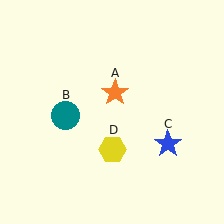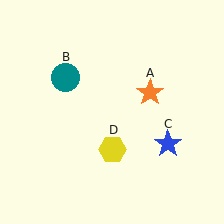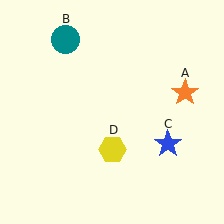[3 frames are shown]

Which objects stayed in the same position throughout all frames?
Blue star (object C) and yellow hexagon (object D) remained stationary.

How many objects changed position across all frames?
2 objects changed position: orange star (object A), teal circle (object B).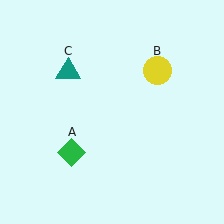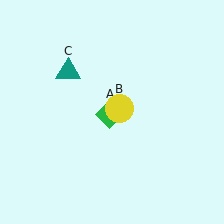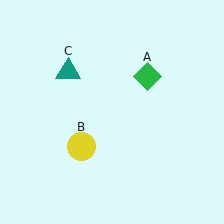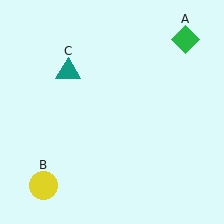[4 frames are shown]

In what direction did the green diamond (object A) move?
The green diamond (object A) moved up and to the right.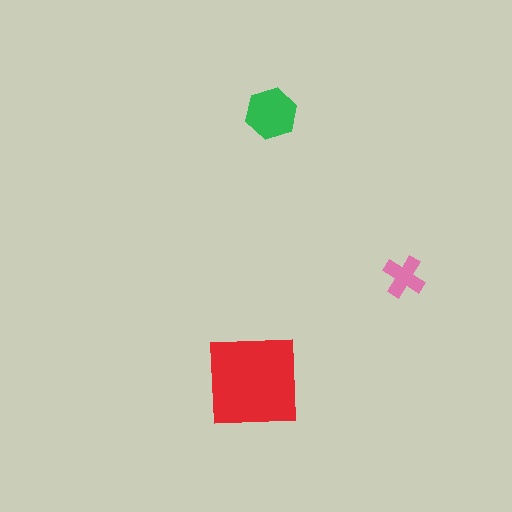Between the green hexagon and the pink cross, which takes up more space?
The green hexagon.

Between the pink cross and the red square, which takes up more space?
The red square.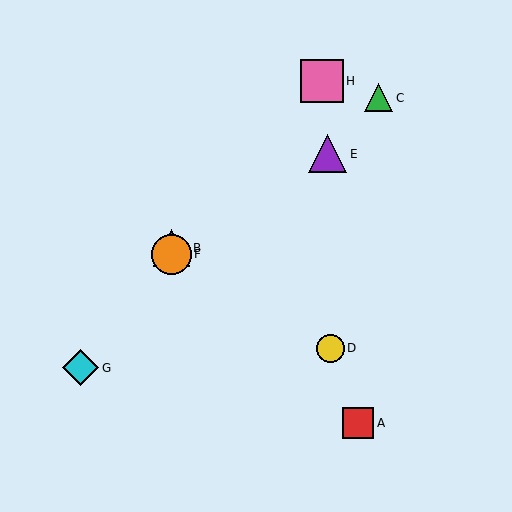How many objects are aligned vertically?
2 objects (B, F) are aligned vertically.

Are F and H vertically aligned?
No, F is at x≈172 and H is at x≈322.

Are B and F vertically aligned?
Yes, both are at x≈172.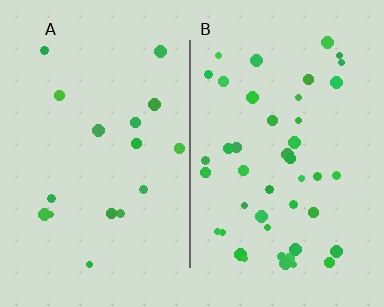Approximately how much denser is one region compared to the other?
Approximately 2.8× — region B over region A.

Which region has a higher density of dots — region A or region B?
B (the right).